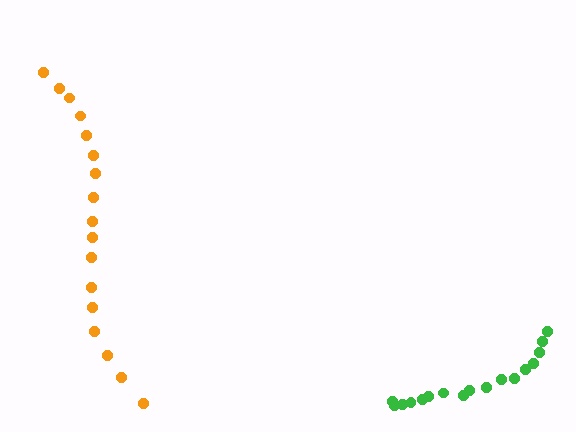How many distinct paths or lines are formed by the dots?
There are 2 distinct paths.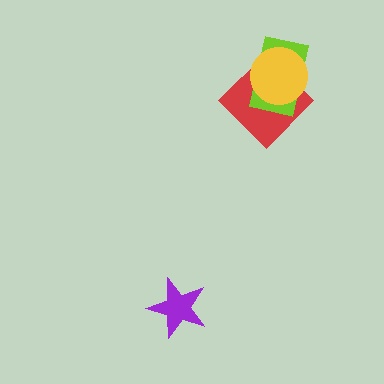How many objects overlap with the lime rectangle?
2 objects overlap with the lime rectangle.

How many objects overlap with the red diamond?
2 objects overlap with the red diamond.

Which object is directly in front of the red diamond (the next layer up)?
The lime rectangle is directly in front of the red diamond.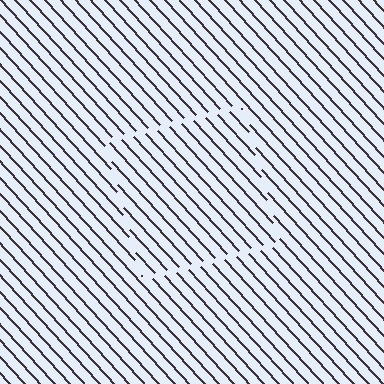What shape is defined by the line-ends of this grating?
An illusory square. The interior of the shape contains the same grating, shifted by half a period — the contour is defined by the phase discontinuity where line-ends from the inner and outer gratings abut.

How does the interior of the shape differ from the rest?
The interior of the shape contains the same grating, shifted by half a period — the contour is defined by the phase discontinuity where line-ends from the inner and outer gratings abut.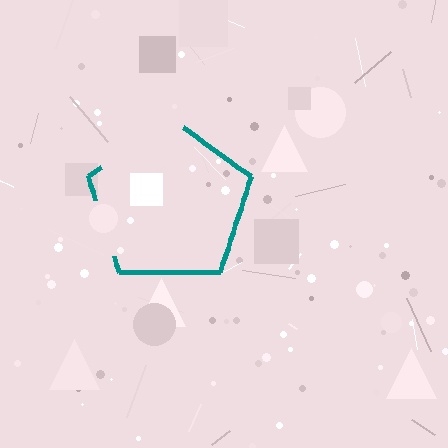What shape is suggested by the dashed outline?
The dashed outline suggests a pentagon.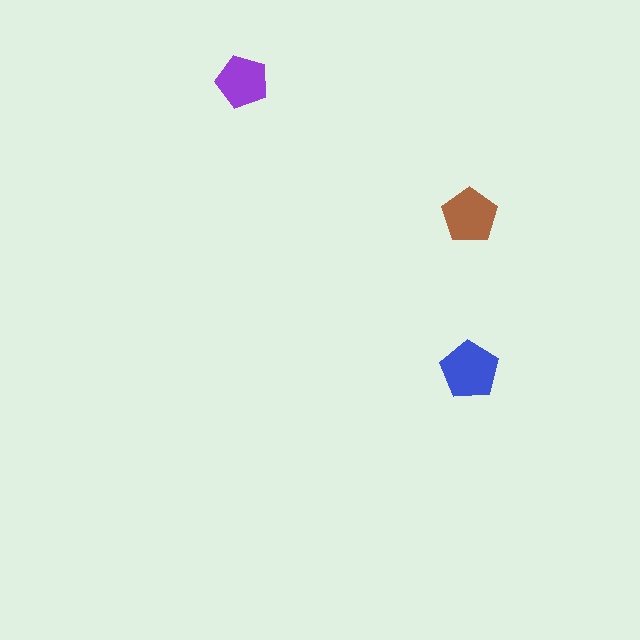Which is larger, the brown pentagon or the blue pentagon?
The blue one.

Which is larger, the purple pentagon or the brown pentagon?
The brown one.